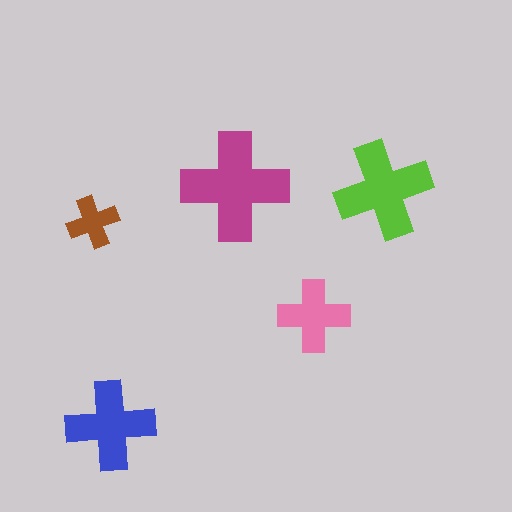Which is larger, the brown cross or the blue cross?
The blue one.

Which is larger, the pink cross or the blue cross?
The blue one.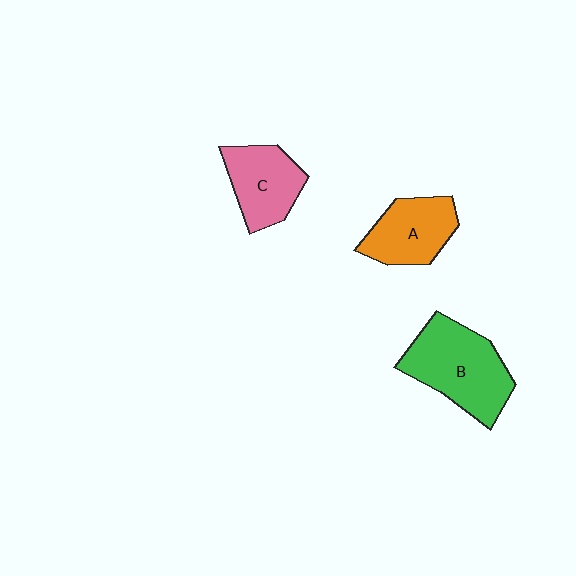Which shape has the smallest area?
Shape C (pink).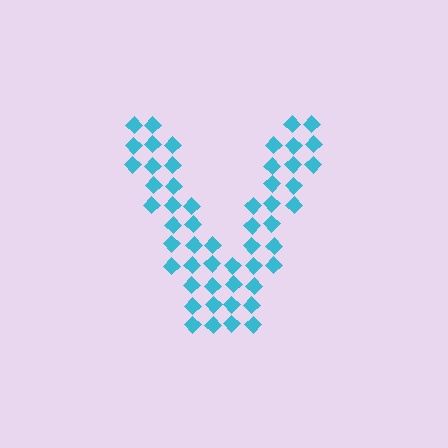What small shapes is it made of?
It is made of small diamonds.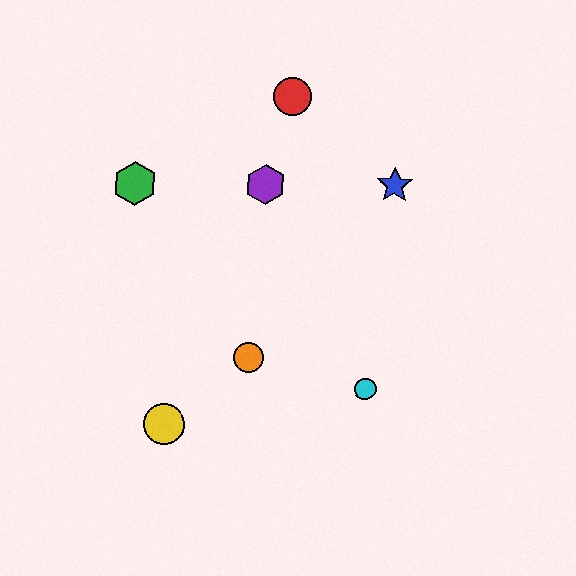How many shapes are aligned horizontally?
3 shapes (the blue star, the green hexagon, the purple hexagon) are aligned horizontally.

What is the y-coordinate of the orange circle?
The orange circle is at y≈358.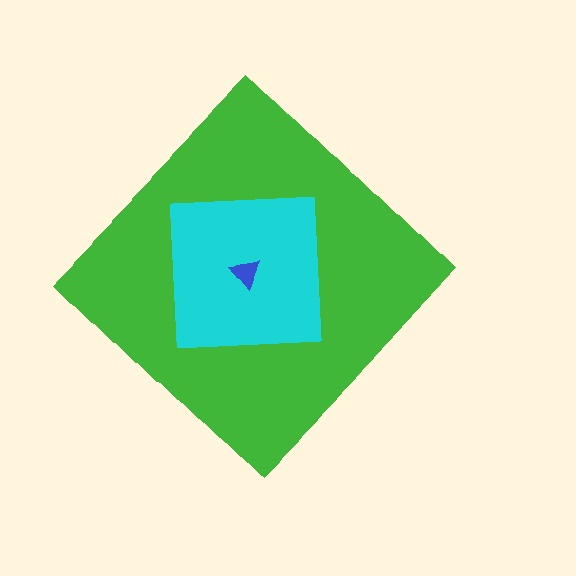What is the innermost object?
The blue triangle.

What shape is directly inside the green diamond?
The cyan square.